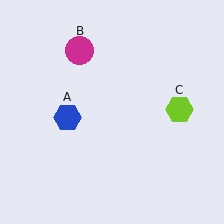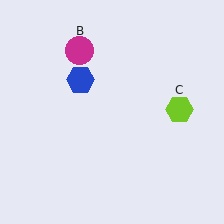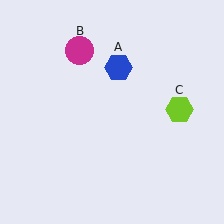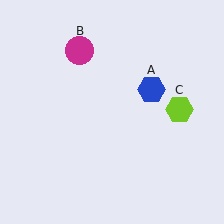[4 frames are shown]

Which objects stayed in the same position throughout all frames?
Magenta circle (object B) and lime hexagon (object C) remained stationary.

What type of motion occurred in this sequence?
The blue hexagon (object A) rotated clockwise around the center of the scene.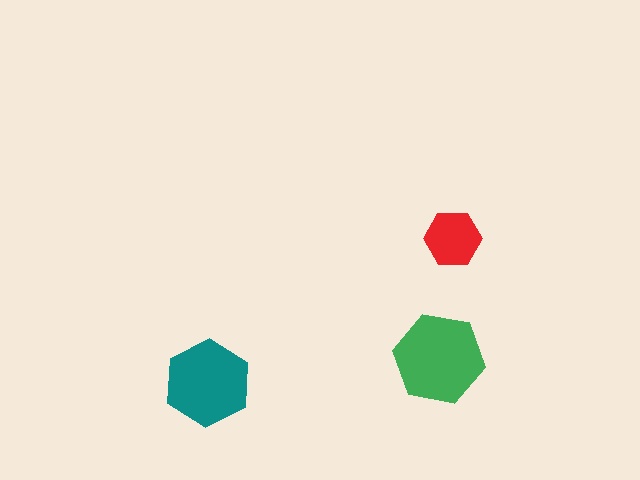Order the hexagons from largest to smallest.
the green one, the teal one, the red one.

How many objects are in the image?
There are 3 objects in the image.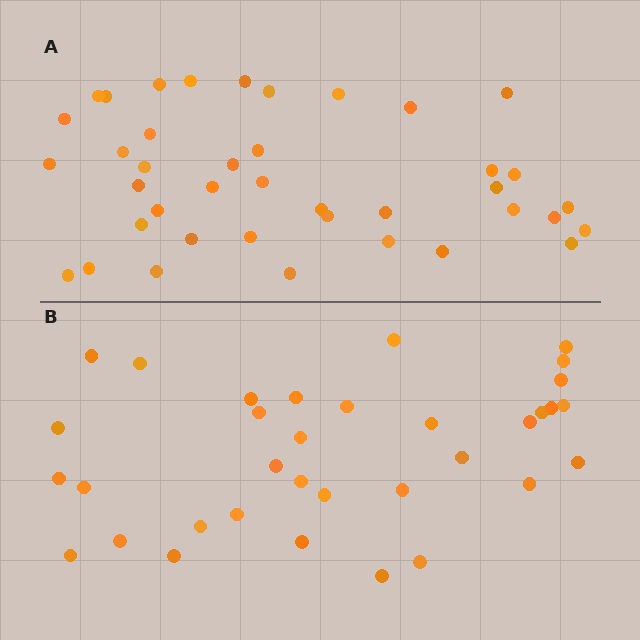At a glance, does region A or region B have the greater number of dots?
Region A (the top region) has more dots.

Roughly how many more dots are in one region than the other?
Region A has about 6 more dots than region B.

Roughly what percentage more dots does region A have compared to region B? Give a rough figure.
About 20% more.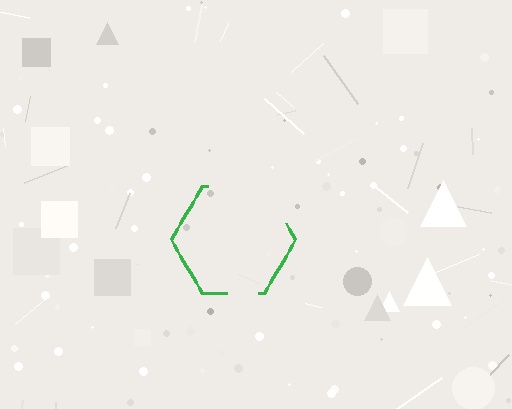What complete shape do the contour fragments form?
The contour fragments form a hexagon.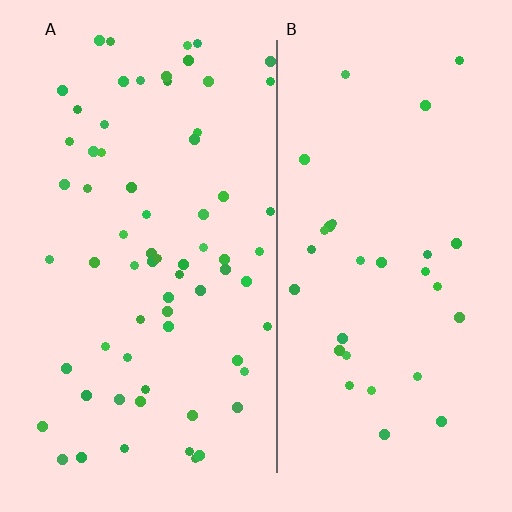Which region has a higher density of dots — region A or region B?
A (the left).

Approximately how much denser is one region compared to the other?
Approximately 2.2× — region A over region B.